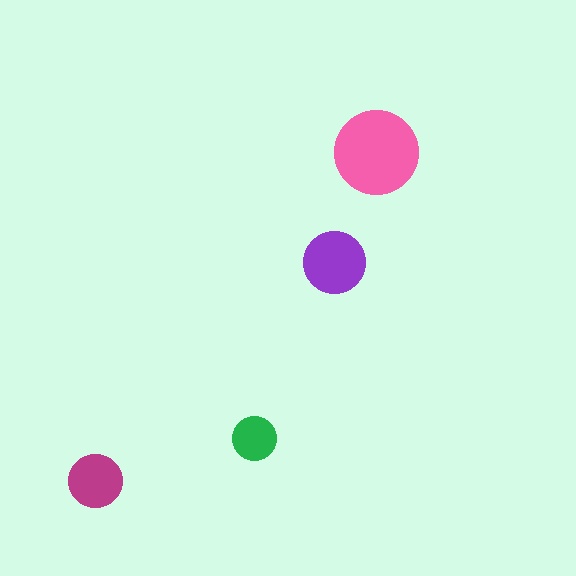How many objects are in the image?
There are 4 objects in the image.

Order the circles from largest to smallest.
the pink one, the purple one, the magenta one, the green one.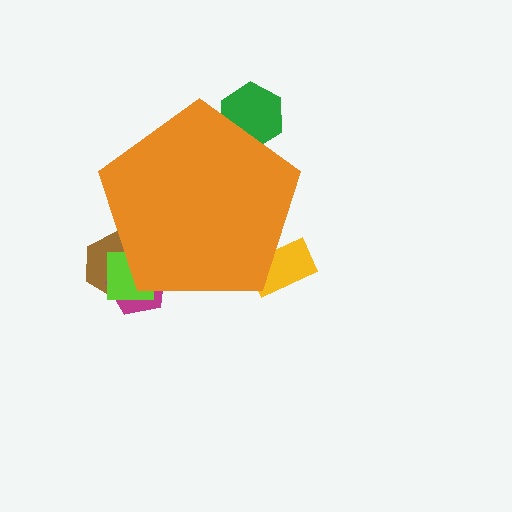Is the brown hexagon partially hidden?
Yes, the brown hexagon is partially hidden behind the orange pentagon.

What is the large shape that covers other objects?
An orange pentagon.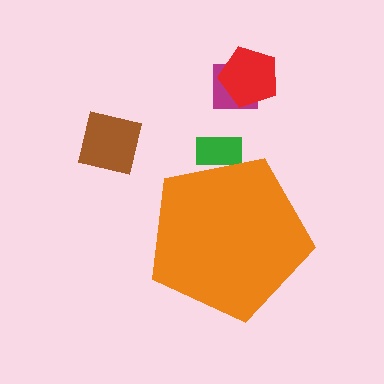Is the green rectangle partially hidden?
Yes, the green rectangle is partially hidden behind the orange pentagon.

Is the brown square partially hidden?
No, the brown square is fully visible.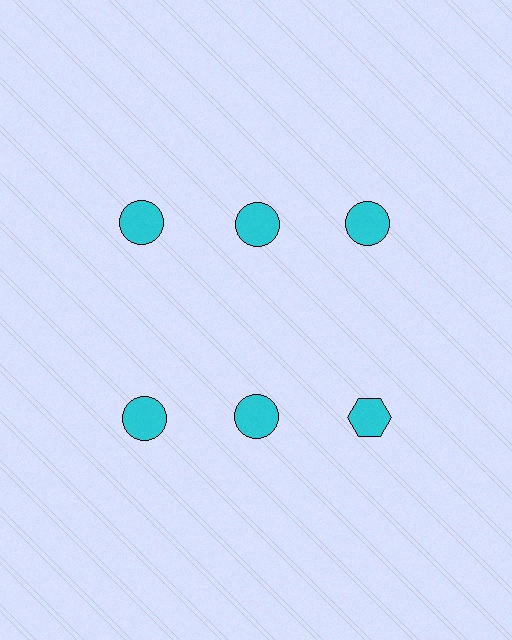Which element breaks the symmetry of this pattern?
The cyan hexagon in the second row, center column breaks the symmetry. All other shapes are cyan circles.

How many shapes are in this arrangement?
There are 6 shapes arranged in a grid pattern.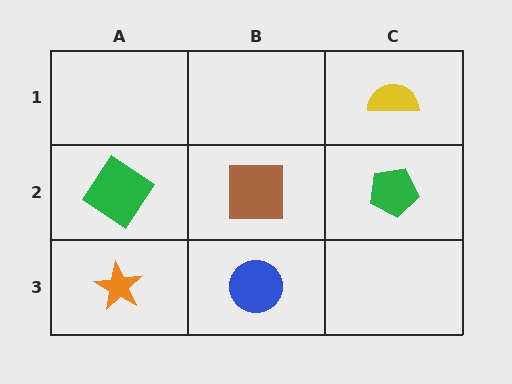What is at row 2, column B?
A brown square.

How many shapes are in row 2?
3 shapes.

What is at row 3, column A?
An orange star.